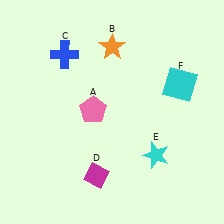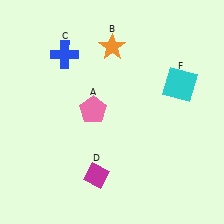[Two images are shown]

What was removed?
The cyan star (E) was removed in Image 2.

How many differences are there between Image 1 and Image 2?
There is 1 difference between the two images.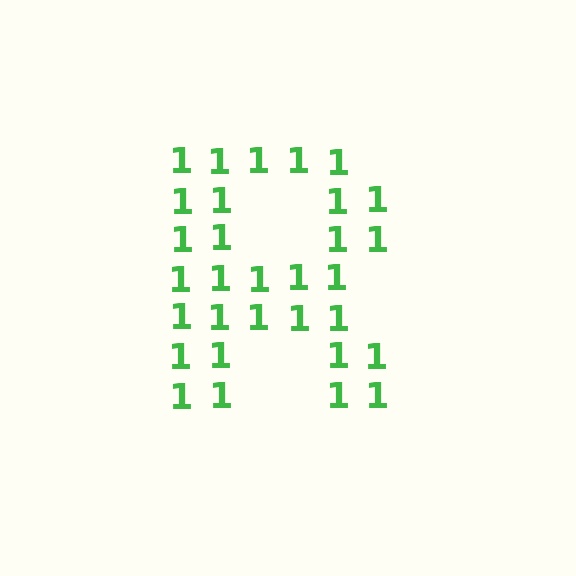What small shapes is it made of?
It is made of small digit 1's.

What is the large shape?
The large shape is the letter R.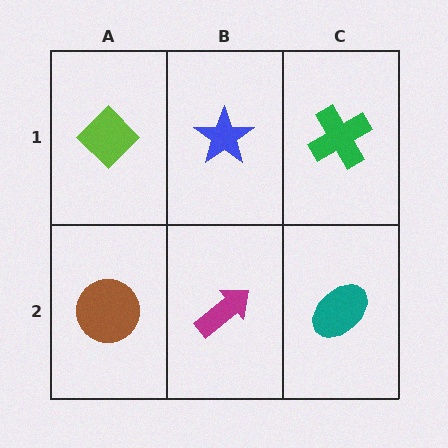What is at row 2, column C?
A teal ellipse.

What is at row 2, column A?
A brown circle.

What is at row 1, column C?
A green cross.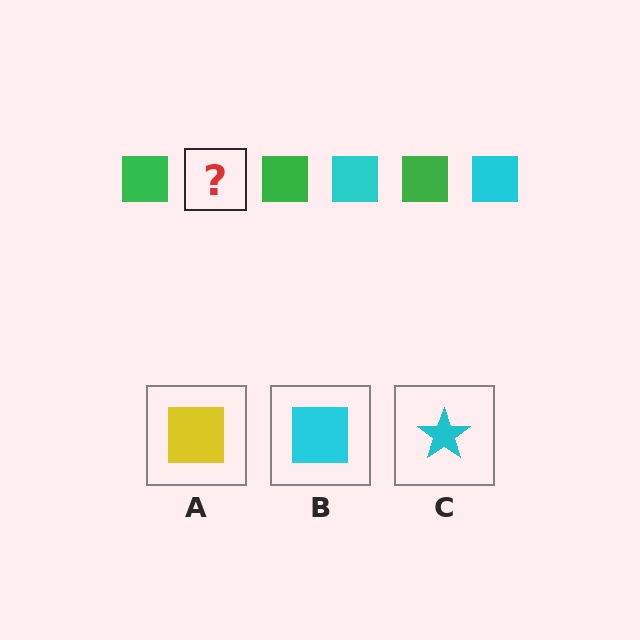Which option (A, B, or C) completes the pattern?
B.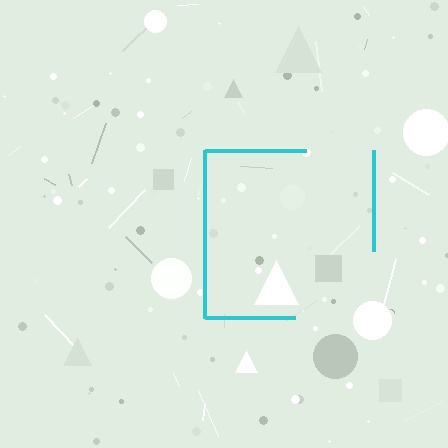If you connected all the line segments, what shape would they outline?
They would outline a square.